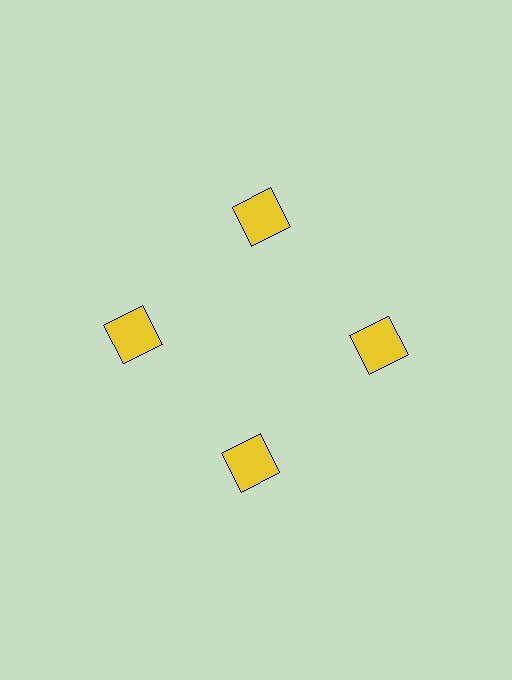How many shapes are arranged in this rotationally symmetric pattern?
There are 4 shapes, arranged in 4 groups of 1.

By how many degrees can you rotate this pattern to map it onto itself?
The pattern maps onto itself every 90 degrees of rotation.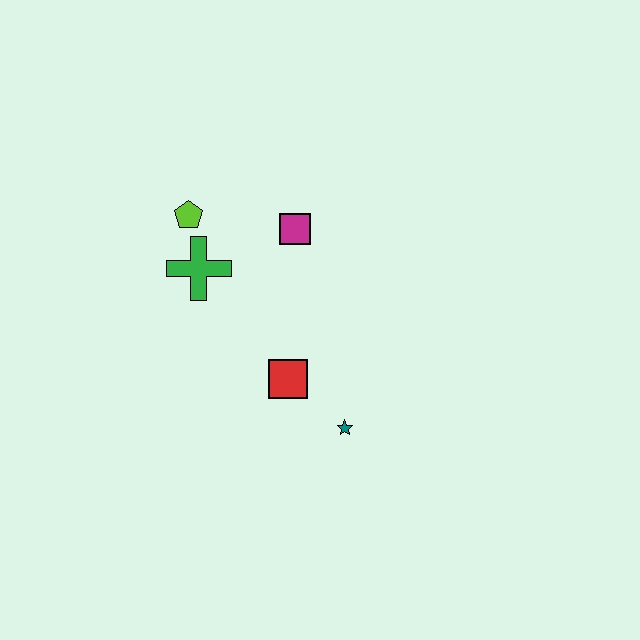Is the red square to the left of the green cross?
No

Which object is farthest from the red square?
The lime pentagon is farthest from the red square.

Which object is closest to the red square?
The teal star is closest to the red square.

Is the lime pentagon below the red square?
No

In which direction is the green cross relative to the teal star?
The green cross is above the teal star.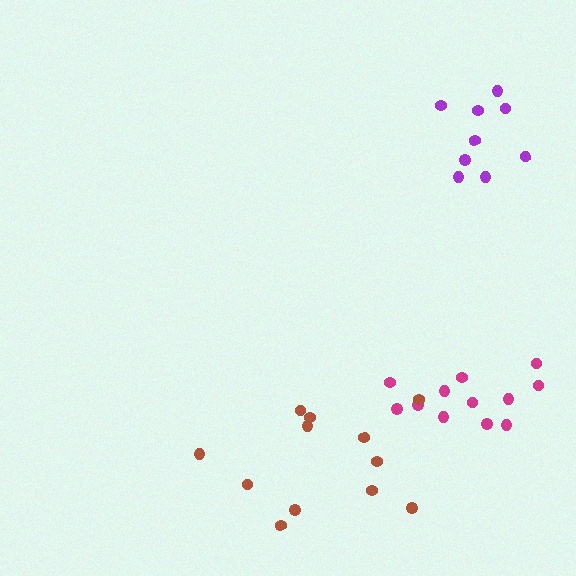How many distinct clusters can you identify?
There are 3 distinct clusters.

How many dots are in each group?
Group 1: 12 dots, Group 2: 12 dots, Group 3: 9 dots (33 total).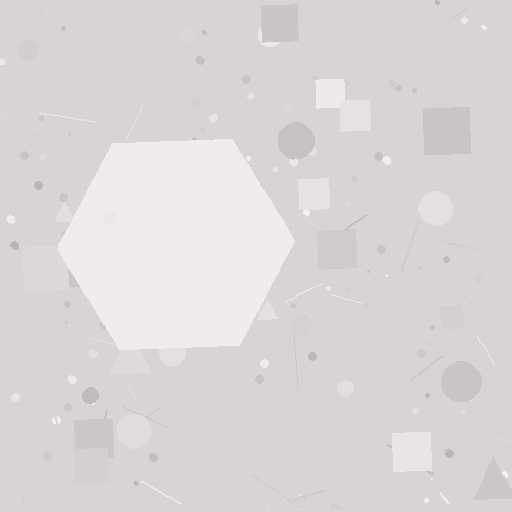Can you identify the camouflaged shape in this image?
The camouflaged shape is a hexagon.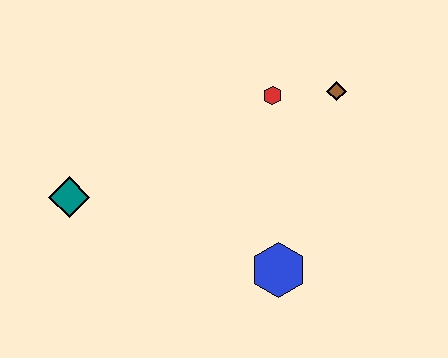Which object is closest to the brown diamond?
The red hexagon is closest to the brown diamond.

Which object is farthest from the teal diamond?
The brown diamond is farthest from the teal diamond.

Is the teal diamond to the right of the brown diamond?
No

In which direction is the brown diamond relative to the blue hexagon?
The brown diamond is above the blue hexagon.